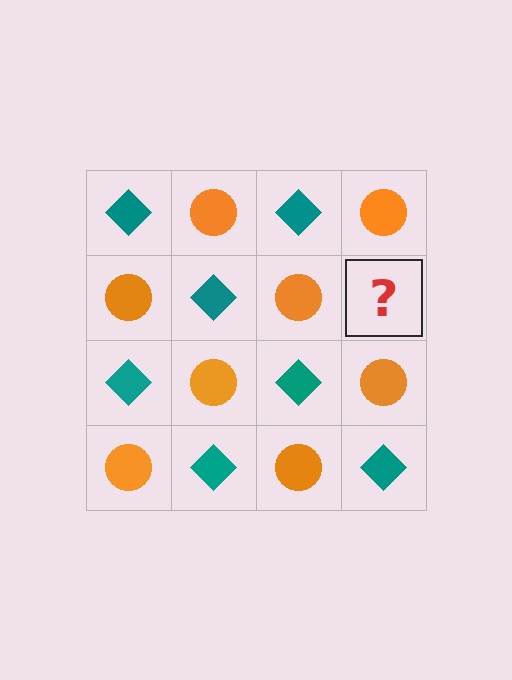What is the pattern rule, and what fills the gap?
The rule is that it alternates teal diamond and orange circle in a checkerboard pattern. The gap should be filled with a teal diamond.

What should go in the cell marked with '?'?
The missing cell should contain a teal diamond.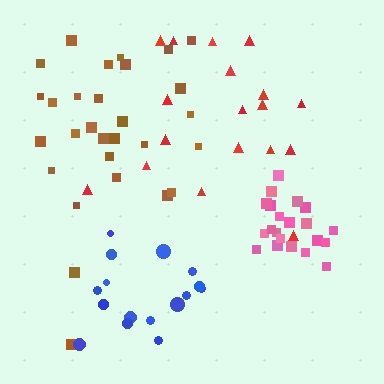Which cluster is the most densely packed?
Pink.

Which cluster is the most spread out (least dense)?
Red.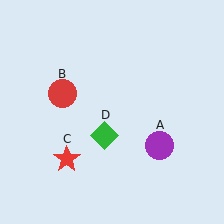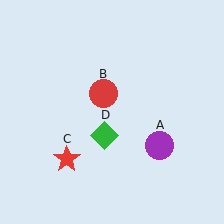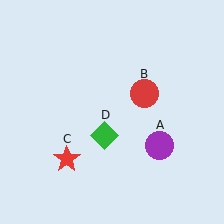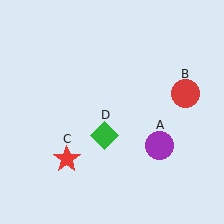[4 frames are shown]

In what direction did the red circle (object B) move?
The red circle (object B) moved right.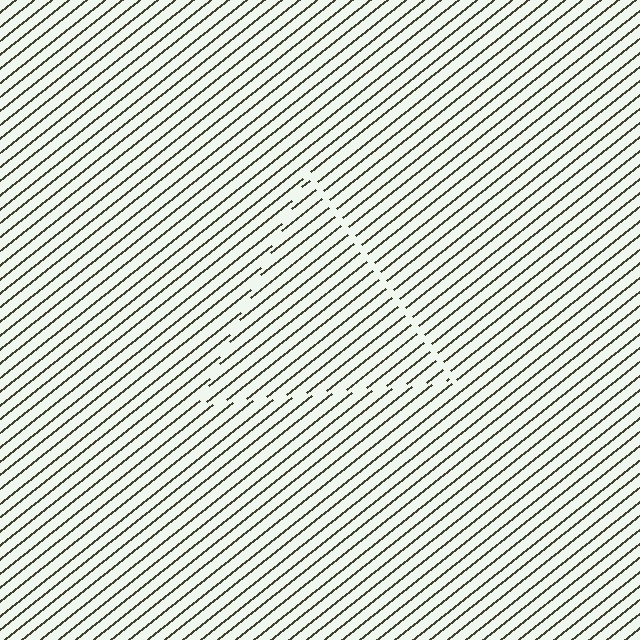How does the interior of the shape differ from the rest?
The interior of the shape contains the same grating, shifted by half a period — the contour is defined by the phase discontinuity where line-ends from the inner and outer gratings abut.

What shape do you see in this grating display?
An illusory triangle. The interior of the shape contains the same grating, shifted by half a period — the contour is defined by the phase discontinuity where line-ends from the inner and outer gratings abut.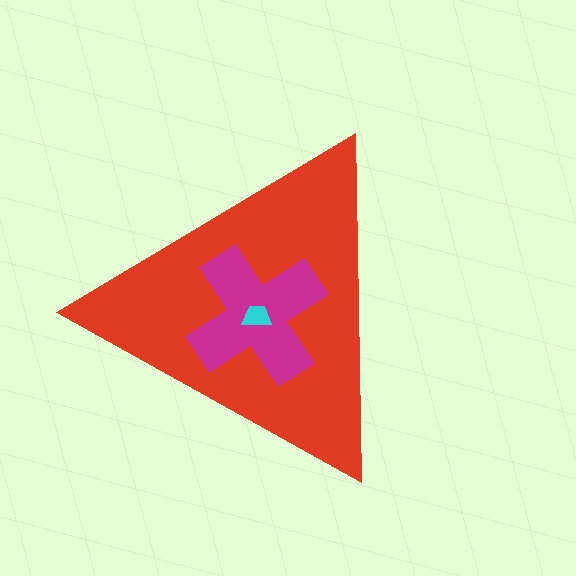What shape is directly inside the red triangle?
The magenta cross.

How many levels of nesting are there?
3.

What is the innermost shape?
The cyan trapezoid.